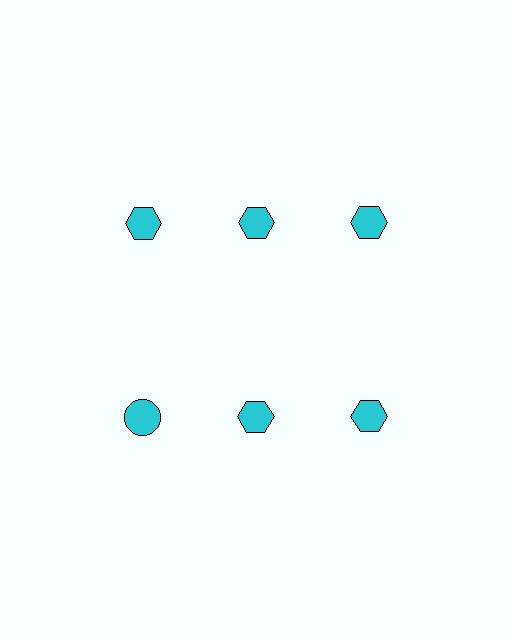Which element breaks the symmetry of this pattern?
The cyan circle in the second row, leftmost column breaks the symmetry. All other shapes are cyan hexagons.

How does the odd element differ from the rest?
It has a different shape: circle instead of hexagon.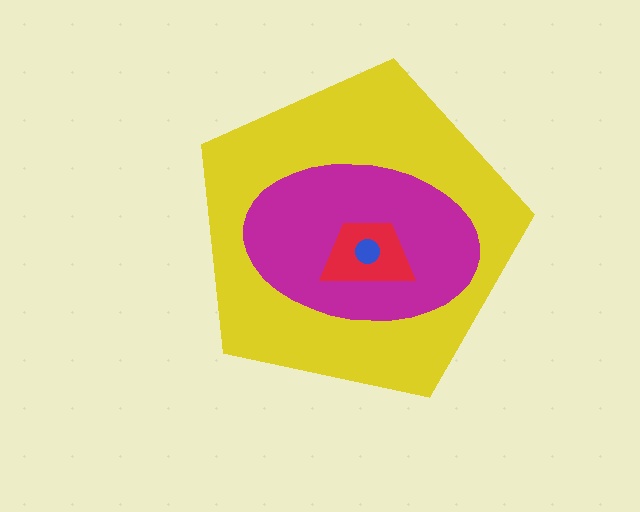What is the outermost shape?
The yellow pentagon.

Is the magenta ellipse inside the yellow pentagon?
Yes.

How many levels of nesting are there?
4.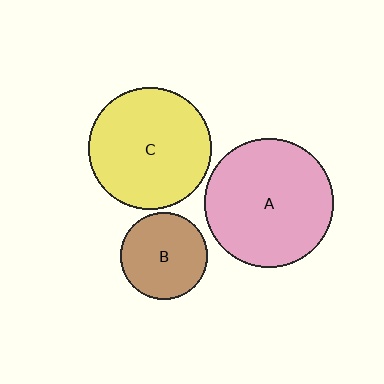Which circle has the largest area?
Circle A (pink).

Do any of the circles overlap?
No, none of the circles overlap.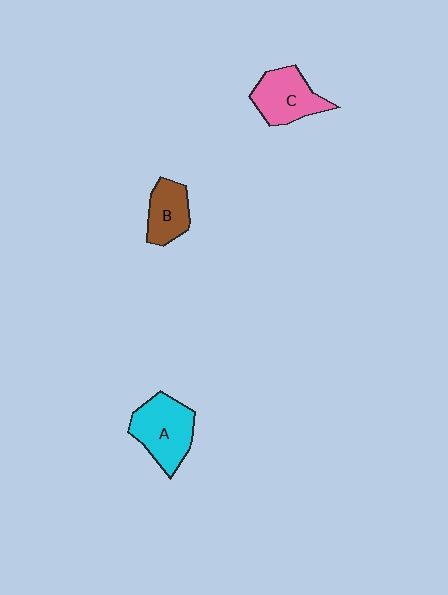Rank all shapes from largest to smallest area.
From largest to smallest: A (cyan), C (pink), B (brown).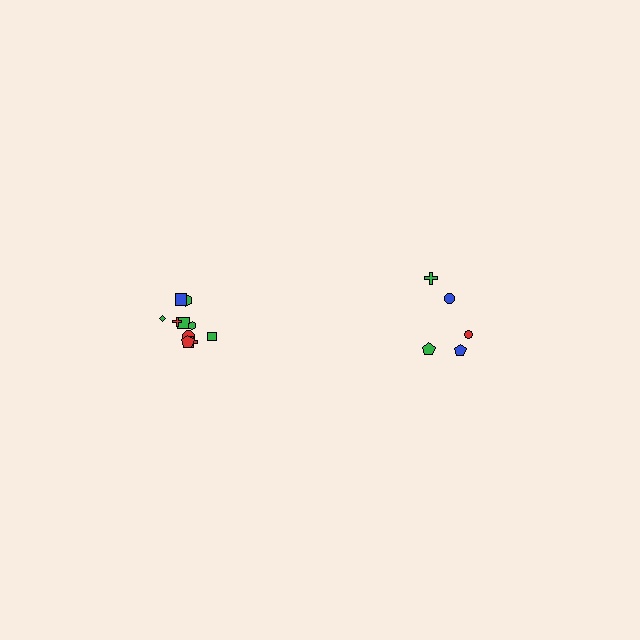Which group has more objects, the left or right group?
The left group.